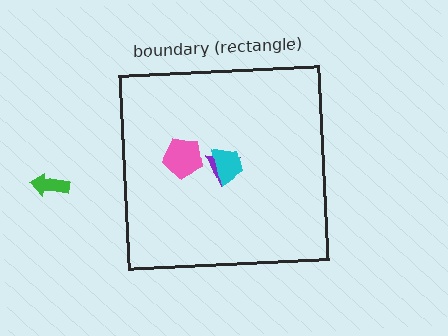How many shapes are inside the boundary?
3 inside, 1 outside.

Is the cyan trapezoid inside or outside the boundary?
Inside.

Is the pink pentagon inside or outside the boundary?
Inside.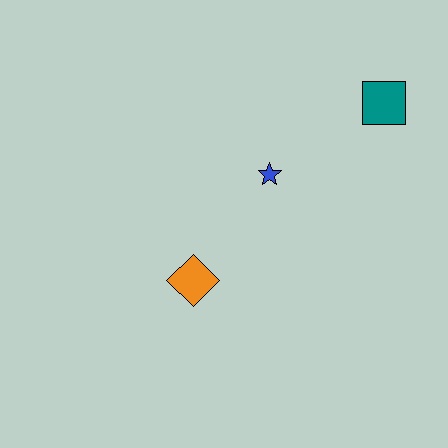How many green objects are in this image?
There are no green objects.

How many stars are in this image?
There is 1 star.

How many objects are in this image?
There are 3 objects.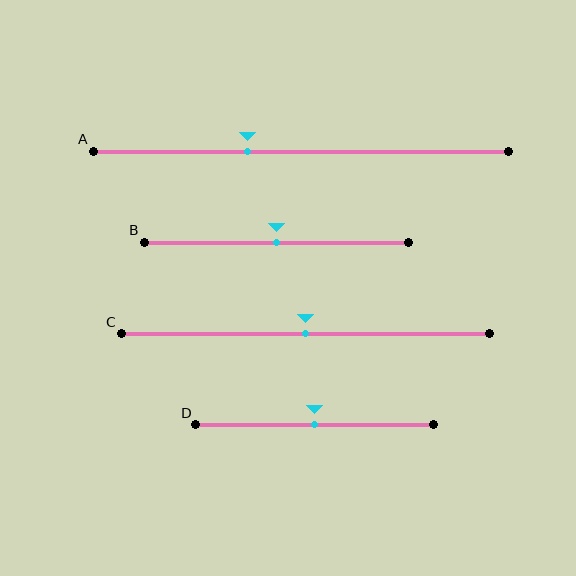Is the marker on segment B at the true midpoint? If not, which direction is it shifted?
Yes, the marker on segment B is at the true midpoint.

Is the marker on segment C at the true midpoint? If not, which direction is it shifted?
Yes, the marker on segment C is at the true midpoint.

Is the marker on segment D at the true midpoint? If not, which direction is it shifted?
Yes, the marker on segment D is at the true midpoint.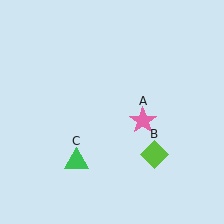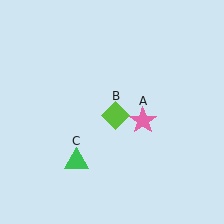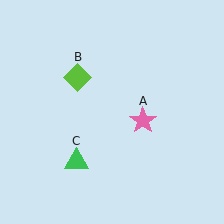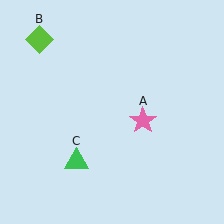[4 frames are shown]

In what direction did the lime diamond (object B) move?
The lime diamond (object B) moved up and to the left.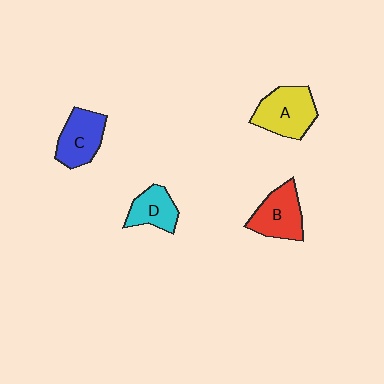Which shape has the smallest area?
Shape D (cyan).